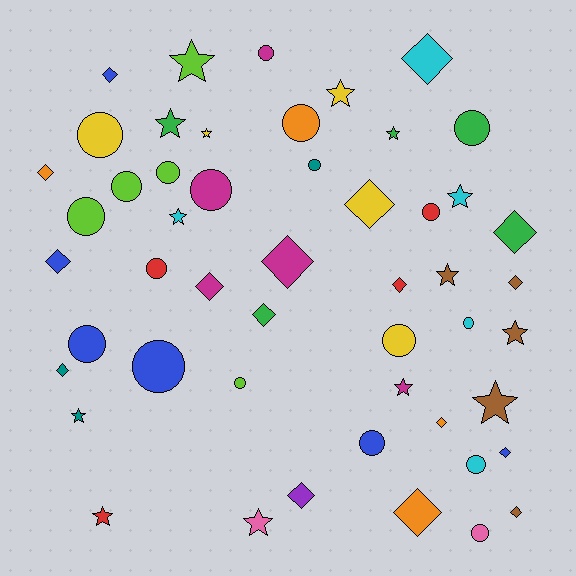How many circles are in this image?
There are 19 circles.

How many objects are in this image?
There are 50 objects.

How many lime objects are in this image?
There are 5 lime objects.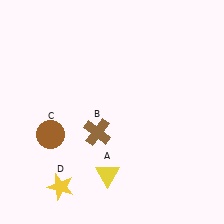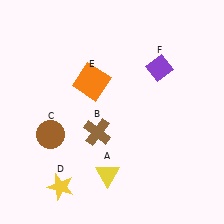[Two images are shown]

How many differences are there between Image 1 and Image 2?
There are 2 differences between the two images.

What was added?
An orange square (E), a purple diamond (F) were added in Image 2.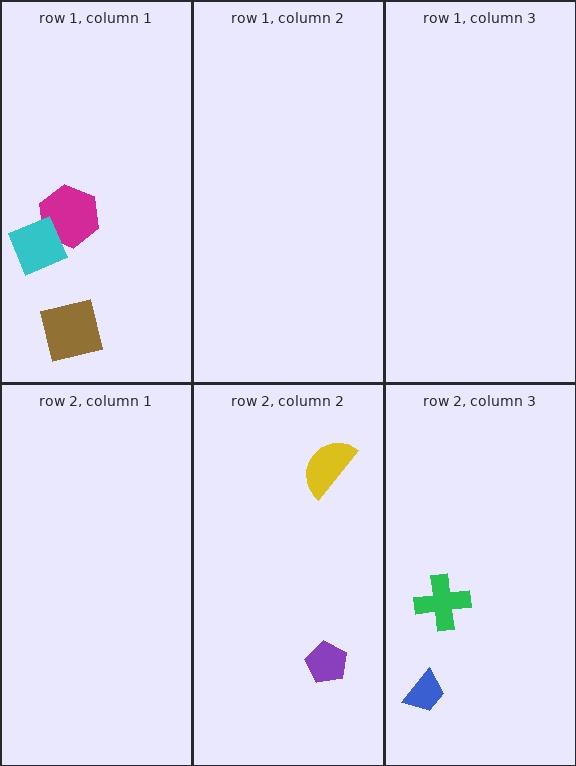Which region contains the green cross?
The row 2, column 3 region.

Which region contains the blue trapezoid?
The row 2, column 3 region.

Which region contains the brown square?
The row 1, column 1 region.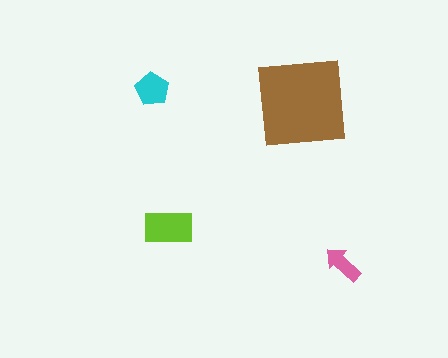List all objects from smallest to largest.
The pink arrow, the cyan pentagon, the lime rectangle, the brown square.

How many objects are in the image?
There are 4 objects in the image.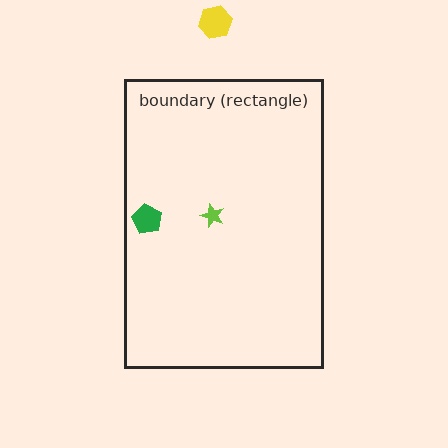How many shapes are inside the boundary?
2 inside, 1 outside.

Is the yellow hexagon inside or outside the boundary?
Outside.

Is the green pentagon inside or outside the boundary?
Inside.